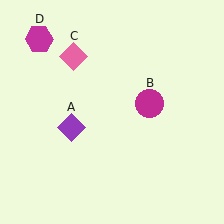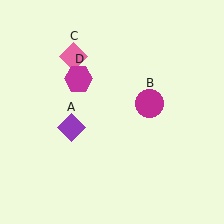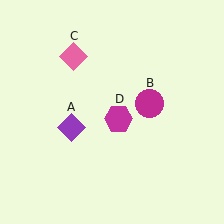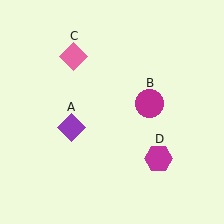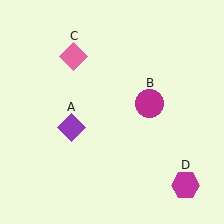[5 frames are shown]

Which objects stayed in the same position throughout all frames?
Purple diamond (object A) and magenta circle (object B) and pink diamond (object C) remained stationary.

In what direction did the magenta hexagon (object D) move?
The magenta hexagon (object D) moved down and to the right.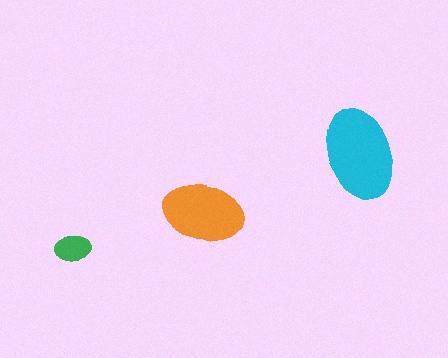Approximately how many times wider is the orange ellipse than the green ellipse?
About 2 times wider.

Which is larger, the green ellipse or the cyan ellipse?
The cyan one.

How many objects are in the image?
There are 3 objects in the image.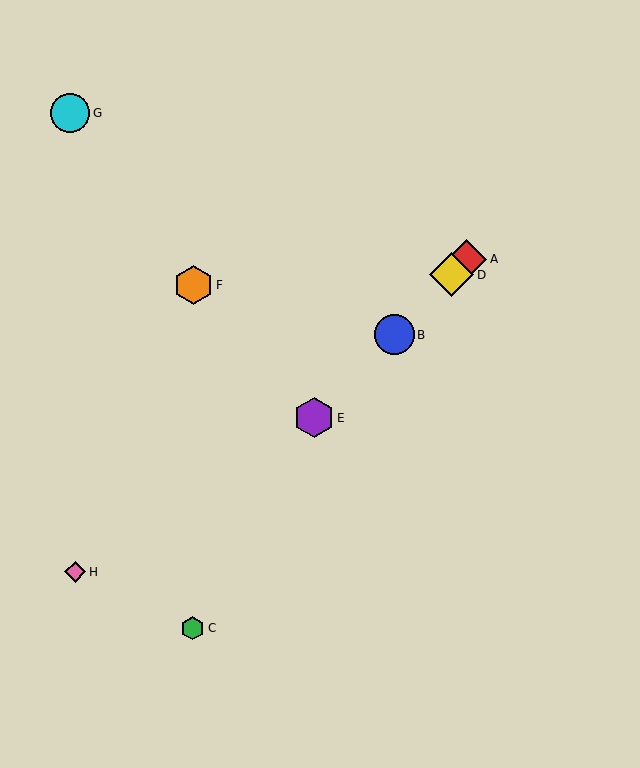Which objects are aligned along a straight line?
Objects A, B, D, E are aligned along a straight line.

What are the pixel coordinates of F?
Object F is at (193, 285).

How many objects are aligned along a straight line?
4 objects (A, B, D, E) are aligned along a straight line.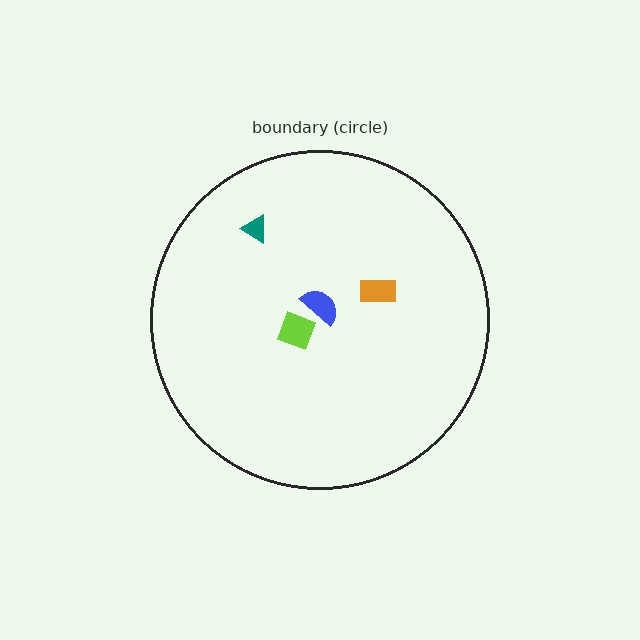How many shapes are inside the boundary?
4 inside, 0 outside.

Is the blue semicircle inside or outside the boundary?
Inside.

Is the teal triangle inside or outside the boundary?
Inside.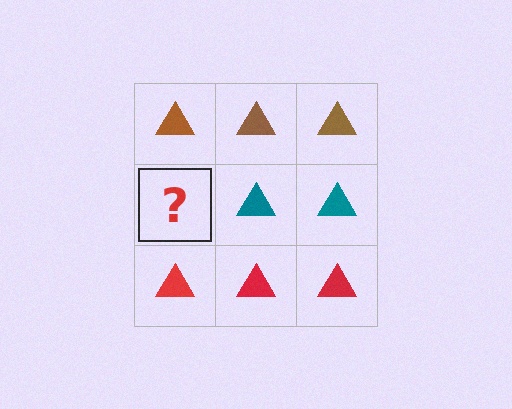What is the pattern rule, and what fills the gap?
The rule is that each row has a consistent color. The gap should be filled with a teal triangle.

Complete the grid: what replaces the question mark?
The question mark should be replaced with a teal triangle.